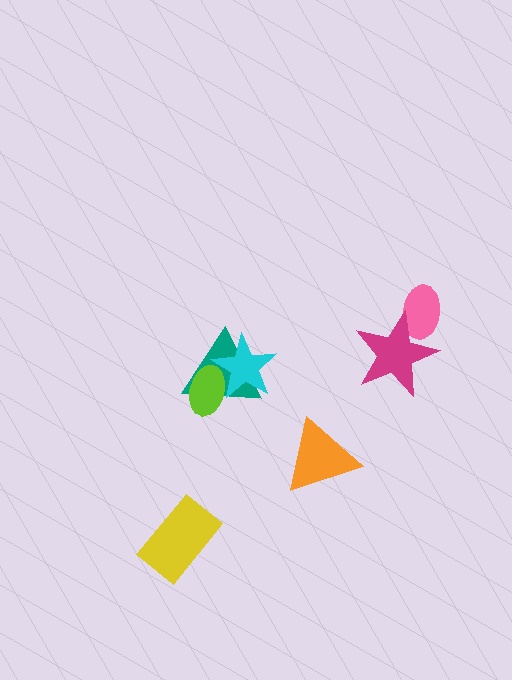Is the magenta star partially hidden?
No, no other shape covers it.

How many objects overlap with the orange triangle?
0 objects overlap with the orange triangle.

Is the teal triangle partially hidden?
Yes, it is partially covered by another shape.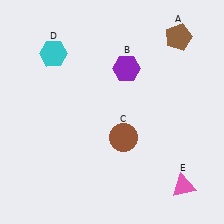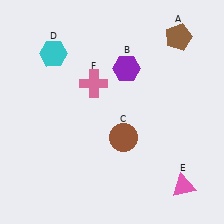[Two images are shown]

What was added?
A pink cross (F) was added in Image 2.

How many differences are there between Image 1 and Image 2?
There is 1 difference between the two images.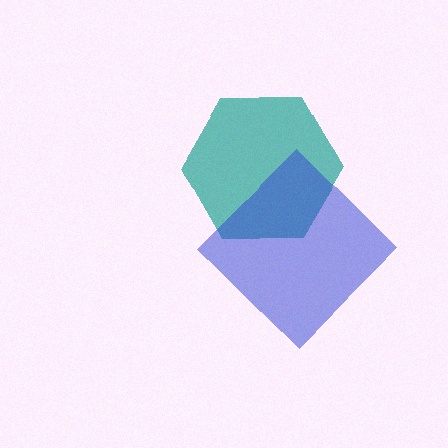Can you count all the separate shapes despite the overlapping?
Yes, there are 2 separate shapes.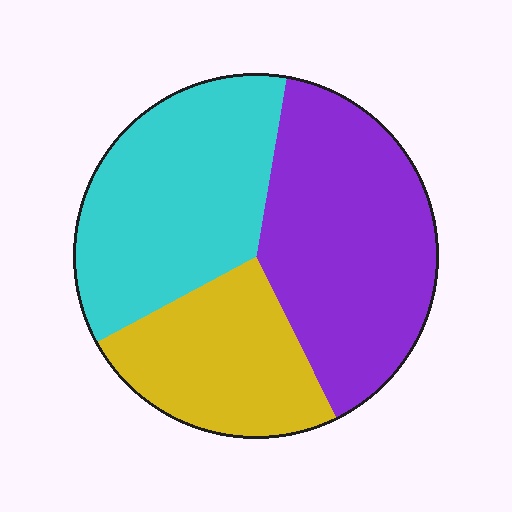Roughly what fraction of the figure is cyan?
Cyan takes up about three eighths (3/8) of the figure.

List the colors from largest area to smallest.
From largest to smallest: purple, cyan, yellow.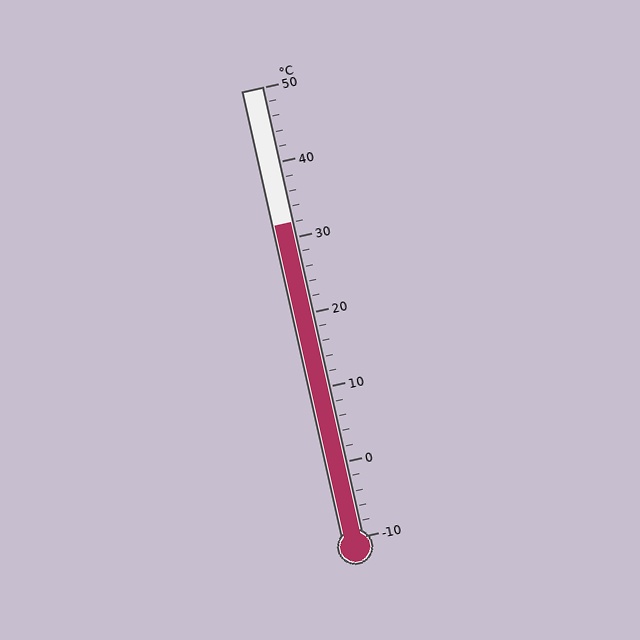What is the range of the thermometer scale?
The thermometer scale ranges from -10°C to 50°C.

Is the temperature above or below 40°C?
The temperature is below 40°C.